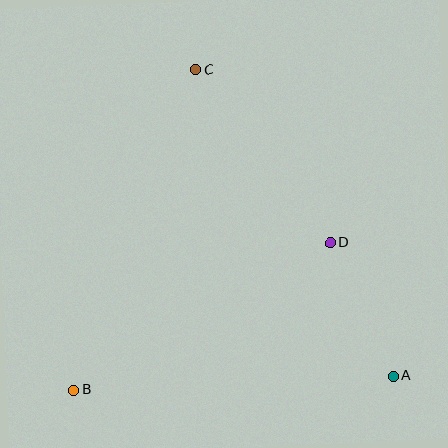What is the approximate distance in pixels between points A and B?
The distance between A and B is approximately 320 pixels.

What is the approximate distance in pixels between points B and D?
The distance between B and D is approximately 296 pixels.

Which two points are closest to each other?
Points A and D are closest to each other.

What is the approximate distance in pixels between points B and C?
The distance between B and C is approximately 343 pixels.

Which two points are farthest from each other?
Points A and C are farthest from each other.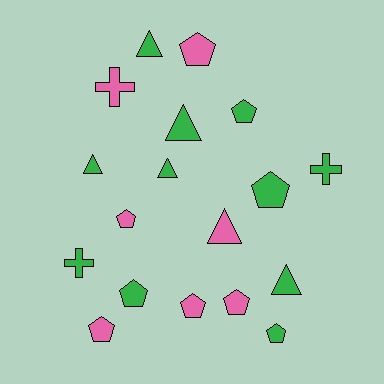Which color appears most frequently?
Green, with 11 objects.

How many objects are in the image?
There are 18 objects.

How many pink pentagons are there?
There are 5 pink pentagons.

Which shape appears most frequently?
Pentagon, with 9 objects.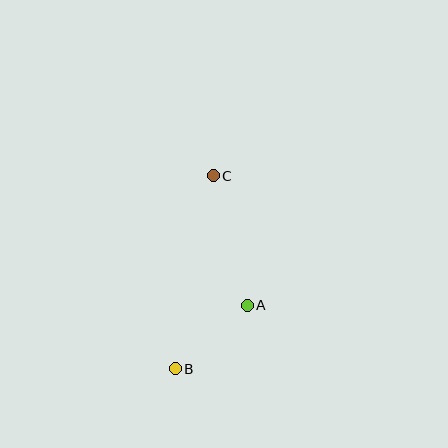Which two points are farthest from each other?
Points B and C are farthest from each other.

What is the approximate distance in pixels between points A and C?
The distance between A and C is approximately 134 pixels.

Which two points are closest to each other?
Points A and B are closest to each other.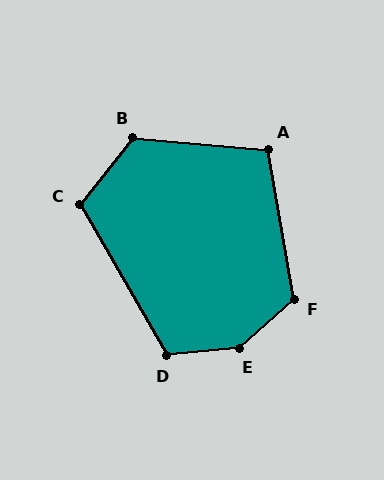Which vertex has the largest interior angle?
E, at approximately 144 degrees.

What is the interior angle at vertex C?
Approximately 111 degrees (obtuse).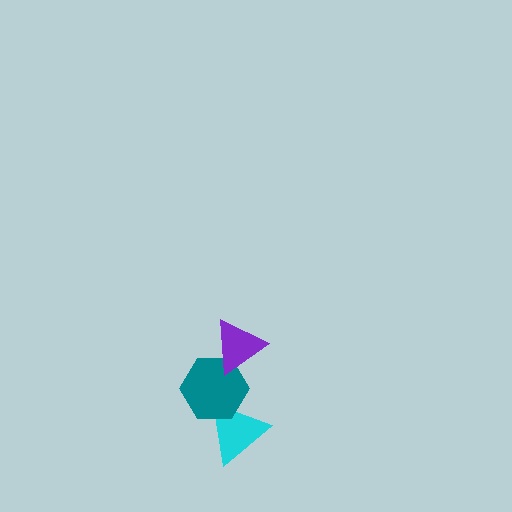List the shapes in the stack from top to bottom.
From top to bottom: the purple triangle, the teal hexagon, the cyan triangle.